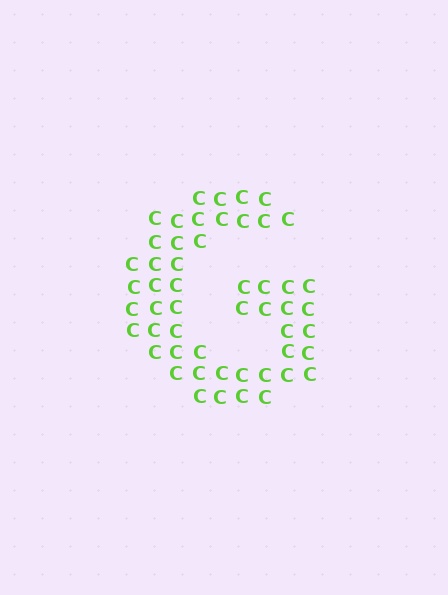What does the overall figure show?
The overall figure shows the letter G.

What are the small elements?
The small elements are letter C's.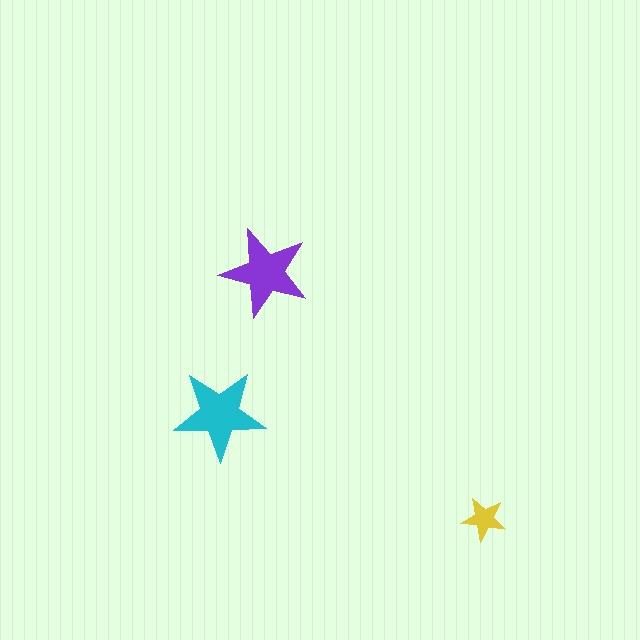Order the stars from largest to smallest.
the cyan one, the purple one, the yellow one.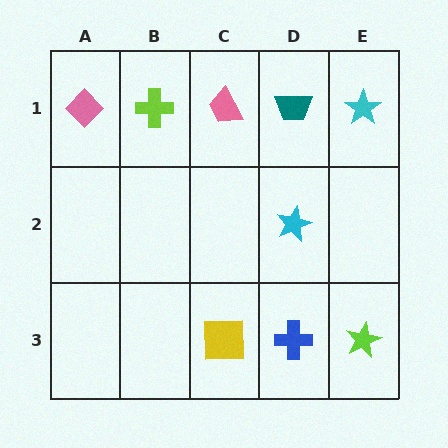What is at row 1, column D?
A teal trapezoid.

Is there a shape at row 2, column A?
No, that cell is empty.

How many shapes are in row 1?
5 shapes.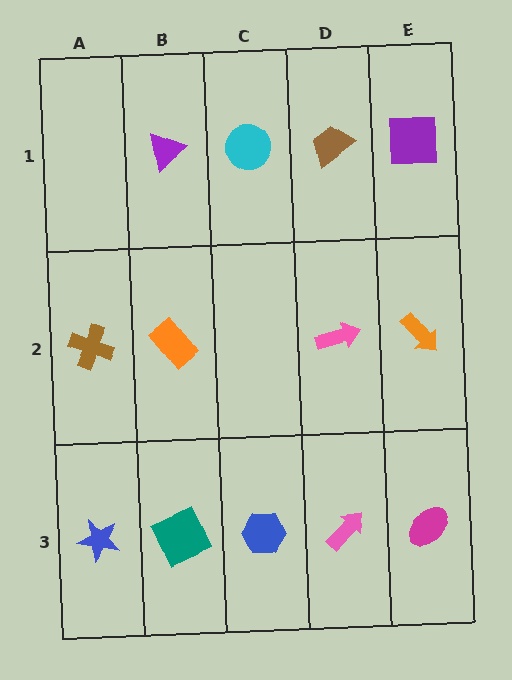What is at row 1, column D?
A brown trapezoid.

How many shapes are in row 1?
4 shapes.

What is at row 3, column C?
A blue hexagon.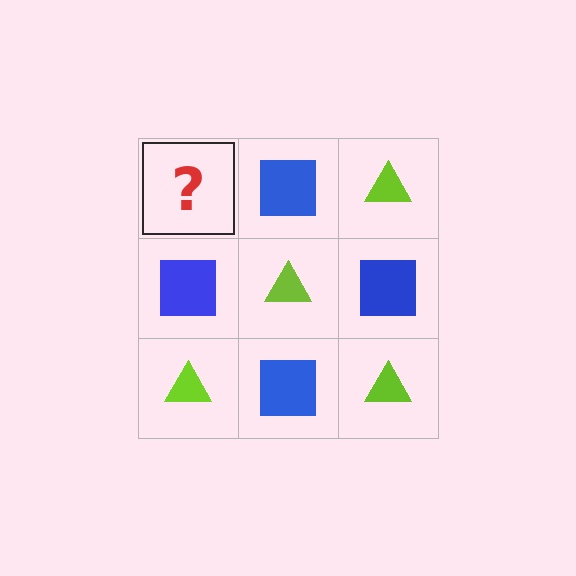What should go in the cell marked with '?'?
The missing cell should contain a lime triangle.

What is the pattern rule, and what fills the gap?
The rule is that it alternates lime triangle and blue square in a checkerboard pattern. The gap should be filled with a lime triangle.